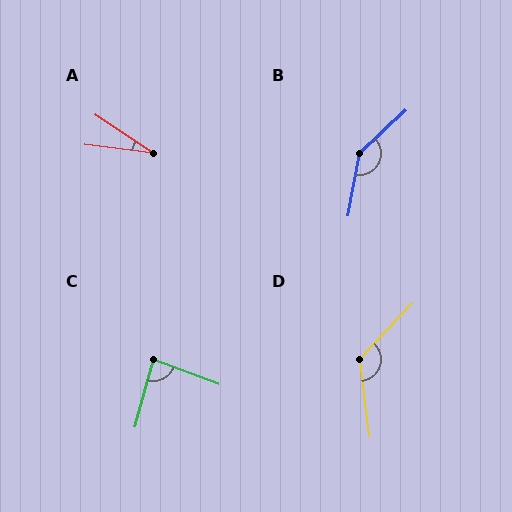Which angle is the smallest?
A, at approximately 26 degrees.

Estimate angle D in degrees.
Approximately 130 degrees.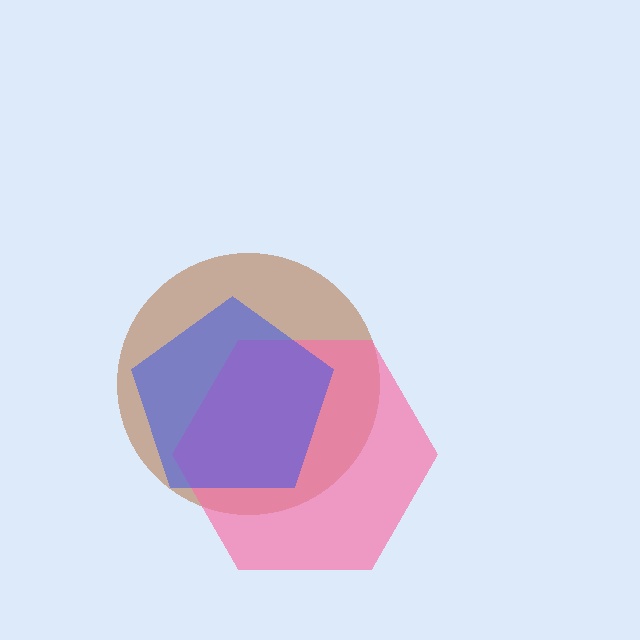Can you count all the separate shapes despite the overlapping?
Yes, there are 3 separate shapes.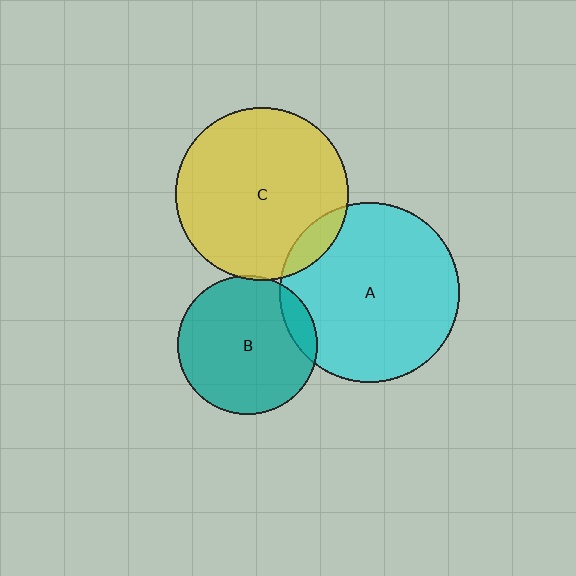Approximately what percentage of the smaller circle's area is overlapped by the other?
Approximately 10%.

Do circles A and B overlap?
Yes.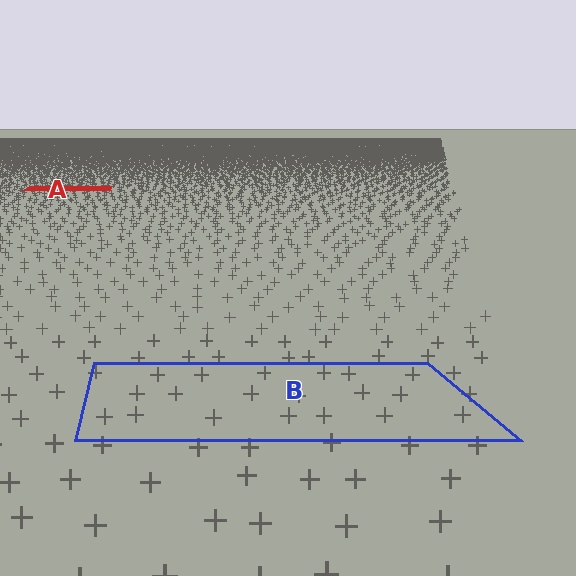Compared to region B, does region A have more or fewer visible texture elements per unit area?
Region A has more texture elements per unit area — they are packed more densely because it is farther away.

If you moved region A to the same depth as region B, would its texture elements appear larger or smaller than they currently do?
They would appear larger. At a closer depth, the same texture elements are projected at a bigger on-screen size.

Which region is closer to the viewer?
Region B is closer. The texture elements there are larger and more spread out.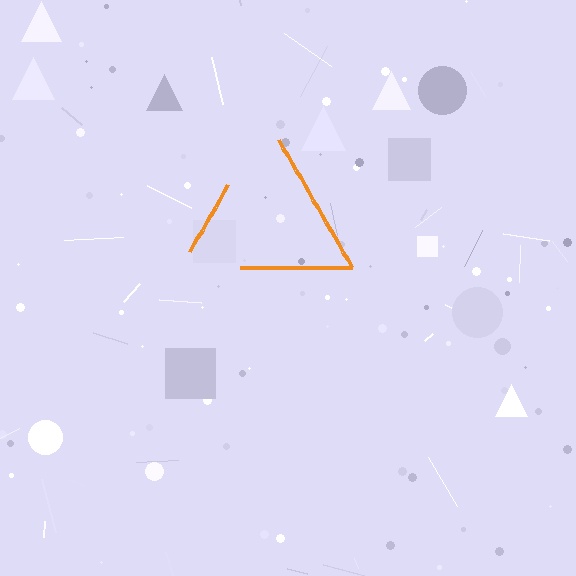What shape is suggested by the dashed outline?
The dashed outline suggests a triangle.